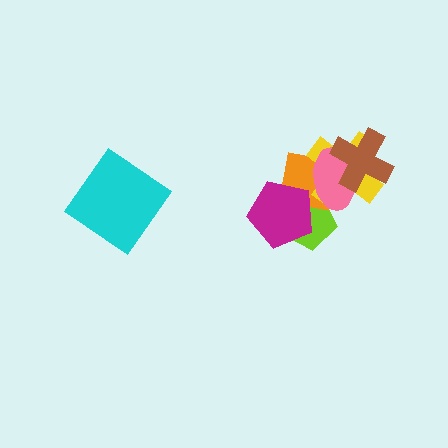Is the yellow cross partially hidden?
Yes, it is partially covered by another shape.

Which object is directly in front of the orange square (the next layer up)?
The yellow cross is directly in front of the orange square.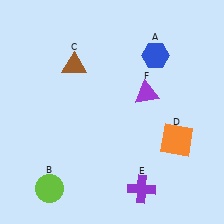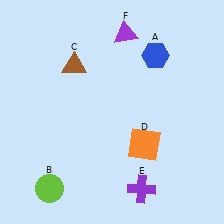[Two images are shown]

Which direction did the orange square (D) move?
The orange square (D) moved left.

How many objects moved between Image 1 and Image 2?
2 objects moved between the two images.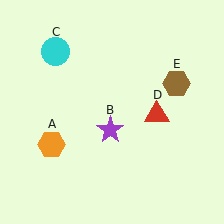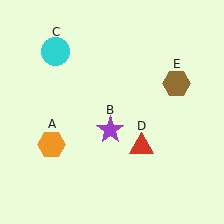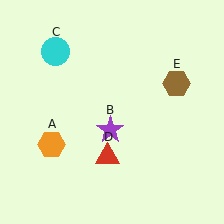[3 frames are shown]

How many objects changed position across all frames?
1 object changed position: red triangle (object D).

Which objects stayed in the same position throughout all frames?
Orange hexagon (object A) and purple star (object B) and cyan circle (object C) and brown hexagon (object E) remained stationary.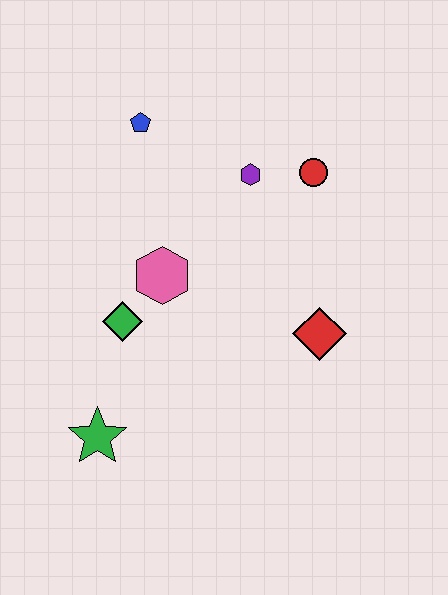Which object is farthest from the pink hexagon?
The red circle is farthest from the pink hexagon.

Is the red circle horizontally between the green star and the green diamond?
No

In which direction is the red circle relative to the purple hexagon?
The red circle is to the right of the purple hexagon.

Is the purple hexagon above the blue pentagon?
No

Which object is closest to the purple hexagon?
The red circle is closest to the purple hexagon.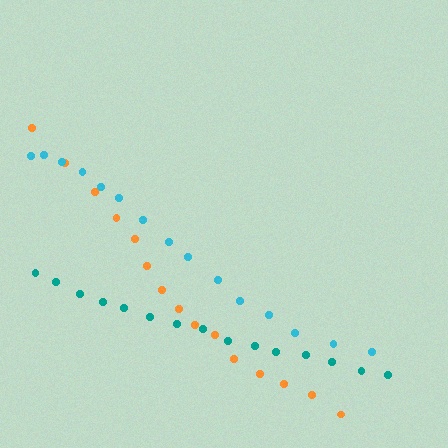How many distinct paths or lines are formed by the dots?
There are 3 distinct paths.